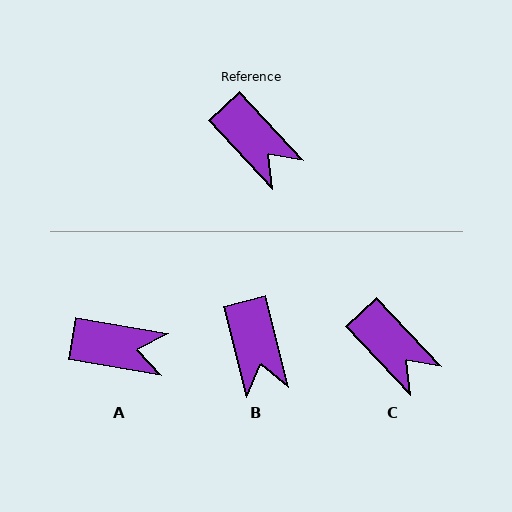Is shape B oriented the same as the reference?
No, it is off by about 29 degrees.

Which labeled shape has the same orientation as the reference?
C.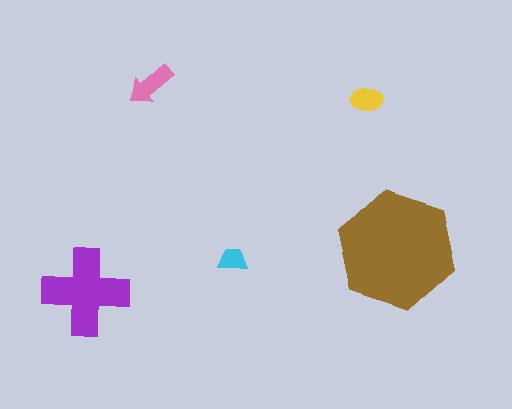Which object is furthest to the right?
The brown hexagon is rightmost.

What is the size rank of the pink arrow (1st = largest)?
3rd.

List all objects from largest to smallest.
The brown hexagon, the purple cross, the pink arrow, the yellow ellipse, the cyan trapezoid.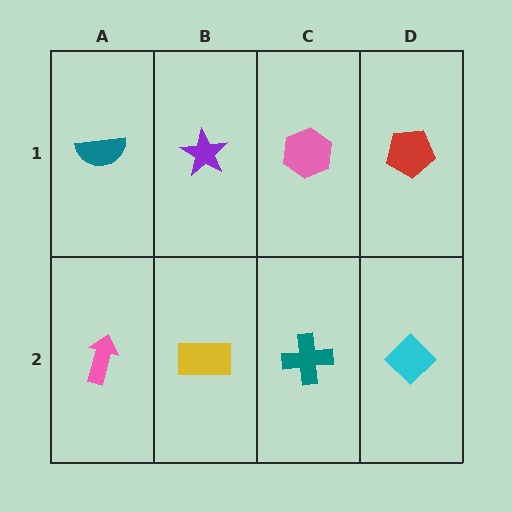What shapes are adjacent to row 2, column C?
A pink hexagon (row 1, column C), a yellow rectangle (row 2, column B), a cyan diamond (row 2, column D).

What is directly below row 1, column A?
A pink arrow.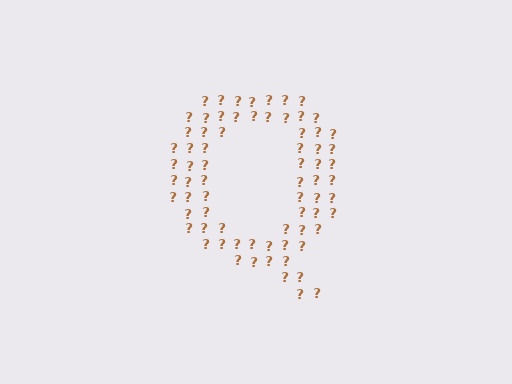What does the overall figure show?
The overall figure shows the letter Q.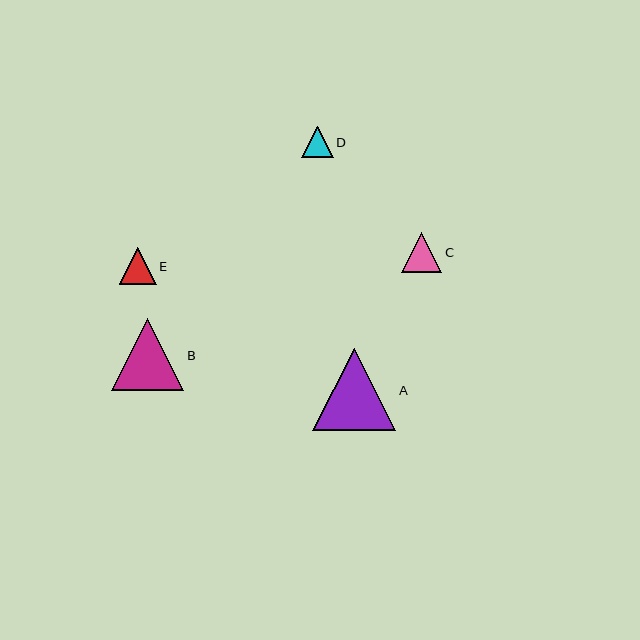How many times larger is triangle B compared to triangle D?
Triangle B is approximately 2.3 times the size of triangle D.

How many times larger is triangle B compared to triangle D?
Triangle B is approximately 2.3 times the size of triangle D.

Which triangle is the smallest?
Triangle D is the smallest with a size of approximately 32 pixels.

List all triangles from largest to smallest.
From largest to smallest: A, B, C, E, D.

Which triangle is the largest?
Triangle A is the largest with a size of approximately 83 pixels.